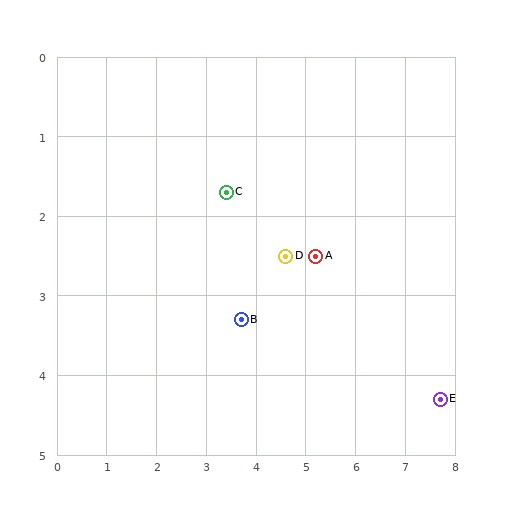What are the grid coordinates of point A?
Point A is at approximately (5.2, 2.5).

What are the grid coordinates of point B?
Point B is at approximately (3.7, 3.3).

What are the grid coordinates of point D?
Point D is at approximately (4.6, 2.5).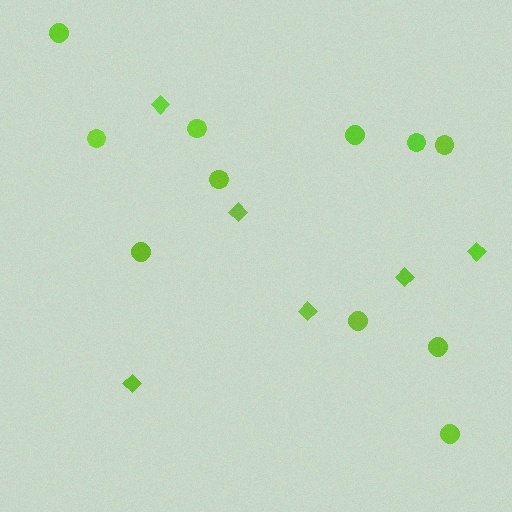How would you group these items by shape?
There are 2 groups: one group of diamonds (6) and one group of circles (11).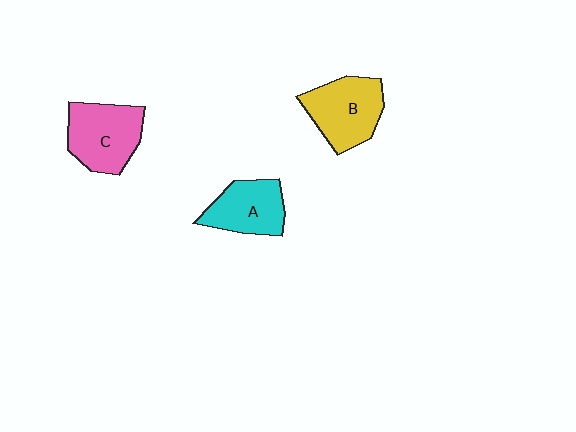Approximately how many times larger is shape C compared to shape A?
Approximately 1.2 times.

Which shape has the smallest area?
Shape A (cyan).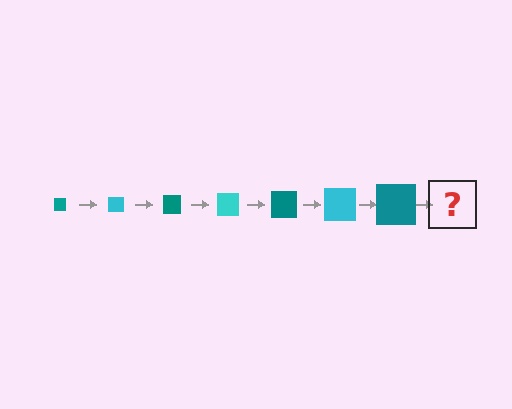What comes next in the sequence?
The next element should be a cyan square, larger than the previous one.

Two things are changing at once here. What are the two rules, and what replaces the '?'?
The two rules are that the square grows larger each step and the color cycles through teal and cyan. The '?' should be a cyan square, larger than the previous one.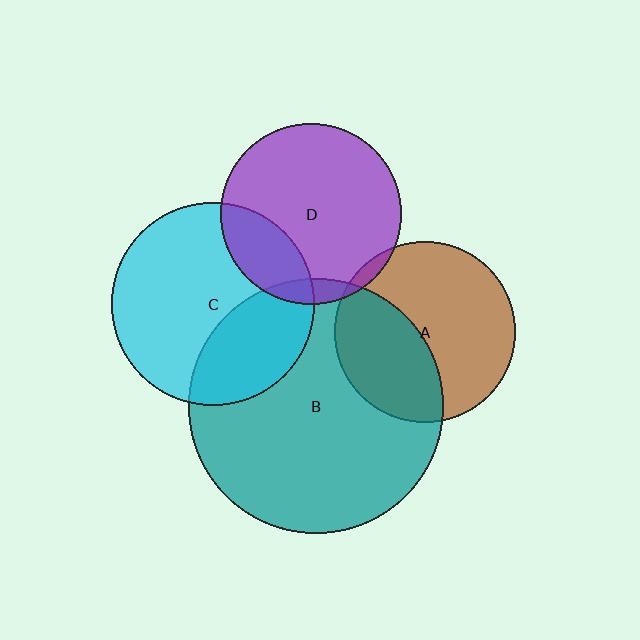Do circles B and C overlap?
Yes.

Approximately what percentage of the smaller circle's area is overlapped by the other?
Approximately 30%.